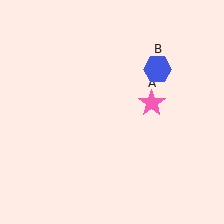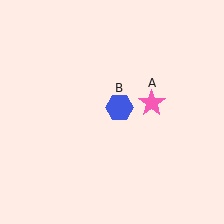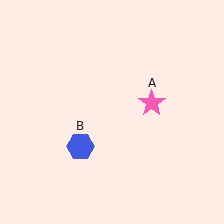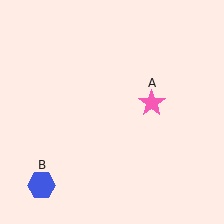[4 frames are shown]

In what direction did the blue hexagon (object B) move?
The blue hexagon (object B) moved down and to the left.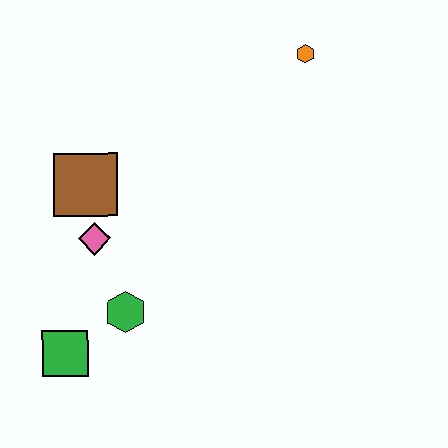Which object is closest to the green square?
The green hexagon is closest to the green square.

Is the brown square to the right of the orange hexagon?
No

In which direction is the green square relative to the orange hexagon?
The green square is below the orange hexagon.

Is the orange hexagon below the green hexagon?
No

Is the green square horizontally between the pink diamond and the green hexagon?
No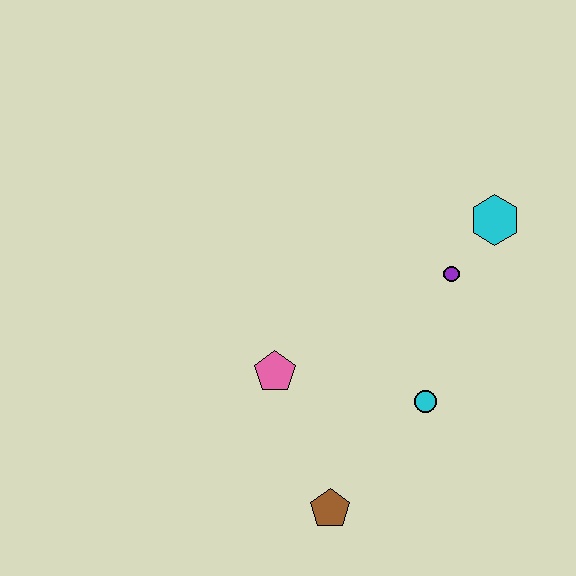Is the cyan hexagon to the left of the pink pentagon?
No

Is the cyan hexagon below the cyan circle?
No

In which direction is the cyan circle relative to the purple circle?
The cyan circle is below the purple circle.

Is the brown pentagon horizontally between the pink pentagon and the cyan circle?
Yes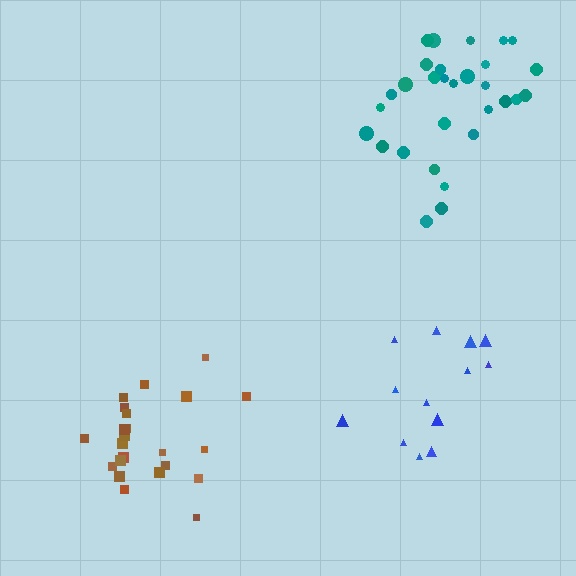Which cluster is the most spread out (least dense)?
Blue.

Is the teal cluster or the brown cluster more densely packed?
Brown.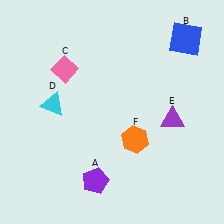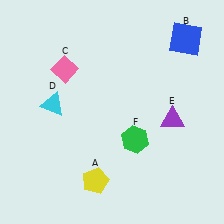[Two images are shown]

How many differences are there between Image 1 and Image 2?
There are 2 differences between the two images.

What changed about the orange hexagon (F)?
In Image 1, F is orange. In Image 2, it changed to green.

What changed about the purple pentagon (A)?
In Image 1, A is purple. In Image 2, it changed to yellow.